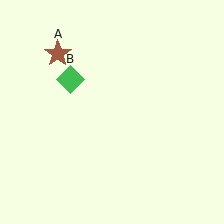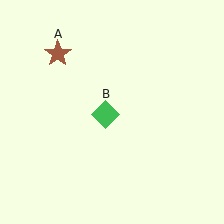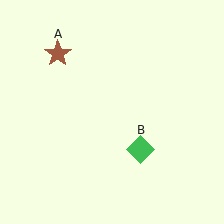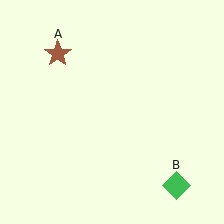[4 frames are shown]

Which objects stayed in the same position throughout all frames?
Brown star (object A) remained stationary.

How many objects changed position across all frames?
1 object changed position: green diamond (object B).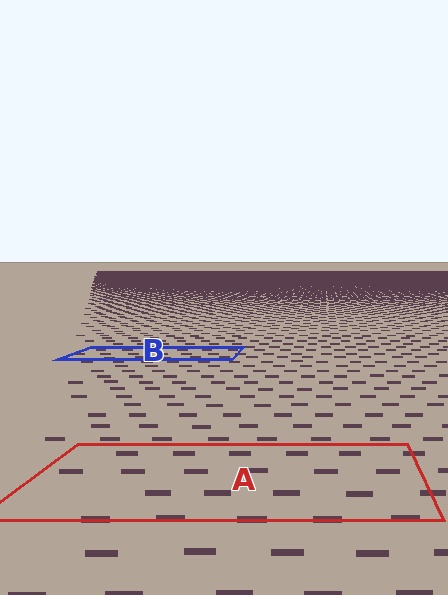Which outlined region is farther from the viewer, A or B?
Region B is farther from the viewer — the texture elements inside it appear smaller and more densely packed.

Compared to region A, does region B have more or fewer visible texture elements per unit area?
Region B has more texture elements per unit area — they are packed more densely because it is farther away.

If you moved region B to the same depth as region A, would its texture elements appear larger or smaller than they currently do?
They would appear larger. At a closer depth, the same texture elements are projected at a bigger on-screen size.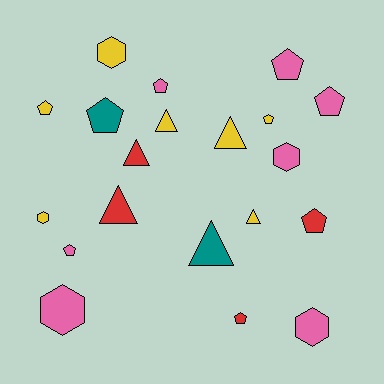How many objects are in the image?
There are 20 objects.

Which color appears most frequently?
Yellow, with 7 objects.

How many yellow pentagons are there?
There are 2 yellow pentagons.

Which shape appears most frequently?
Pentagon, with 9 objects.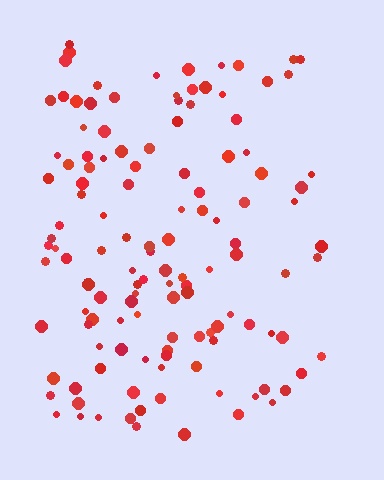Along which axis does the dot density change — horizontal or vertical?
Horizontal.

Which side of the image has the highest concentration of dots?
The left.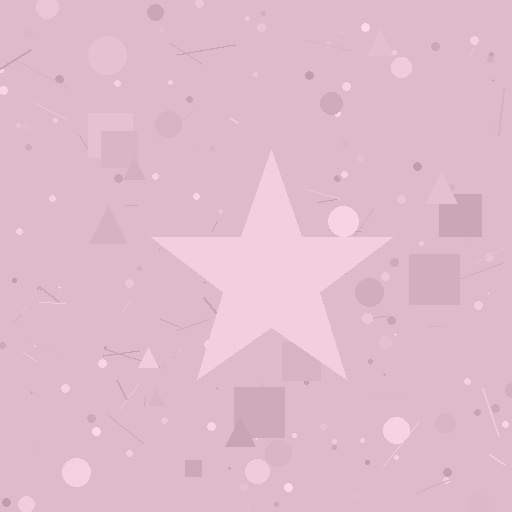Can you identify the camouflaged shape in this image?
The camouflaged shape is a star.